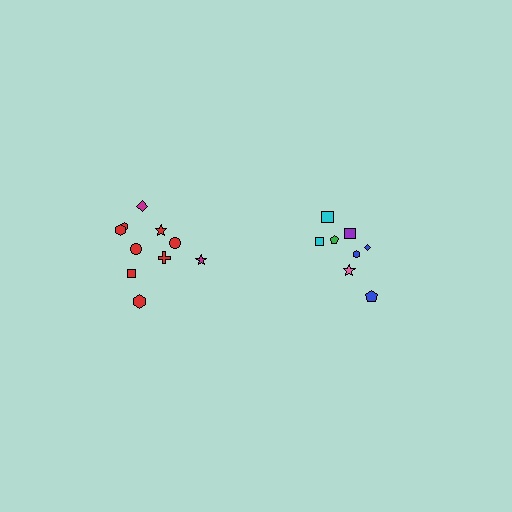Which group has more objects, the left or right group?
The left group.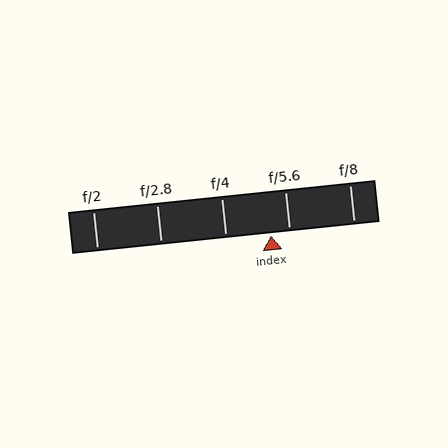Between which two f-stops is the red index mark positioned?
The index mark is between f/4 and f/5.6.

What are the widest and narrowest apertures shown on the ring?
The widest aperture shown is f/2 and the narrowest is f/8.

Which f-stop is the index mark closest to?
The index mark is closest to f/5.6.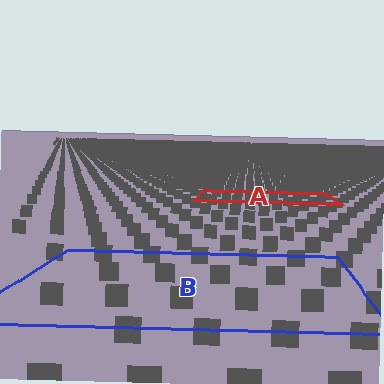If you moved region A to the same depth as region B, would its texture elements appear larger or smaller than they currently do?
They would appear larger. At a closer depth, the same texture elements are projected at a bigger on-screen size.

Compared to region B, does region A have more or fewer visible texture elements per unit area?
Region A has more texture elements per unit area — they are packed more densely because it is farther away.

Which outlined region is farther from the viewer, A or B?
Region A is farther from the viewer — the texture elements inside it appear smaller and more densely packed.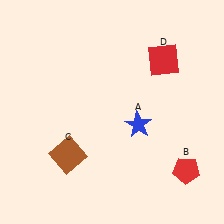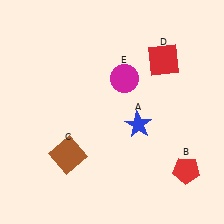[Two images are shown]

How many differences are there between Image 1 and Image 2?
There is 1 difference between the two images.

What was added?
A magenta circle (E) was added in Image 2.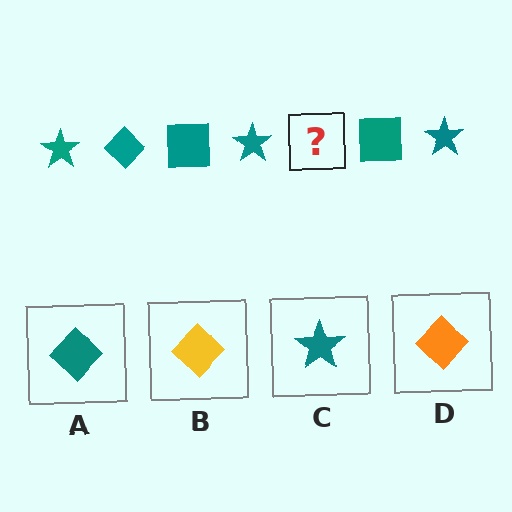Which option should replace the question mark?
Option A.